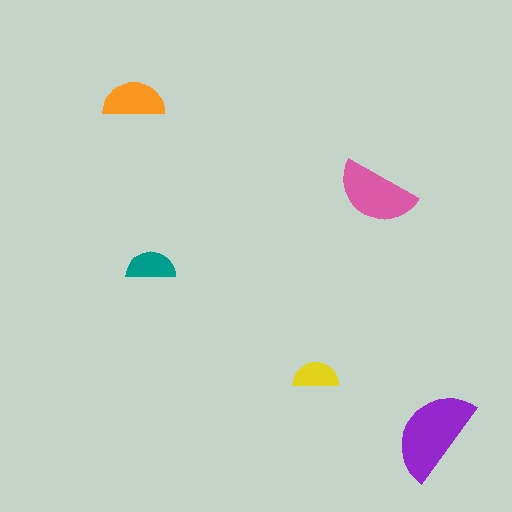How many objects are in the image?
There are 5 objects in the image.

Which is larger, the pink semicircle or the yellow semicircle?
The pink one.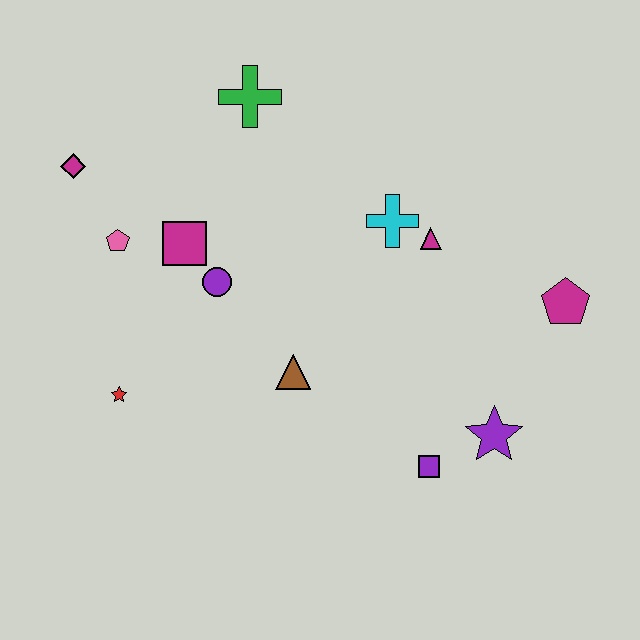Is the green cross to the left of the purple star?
Yes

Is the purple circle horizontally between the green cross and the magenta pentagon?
No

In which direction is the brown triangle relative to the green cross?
The brown triangle is below the green cross.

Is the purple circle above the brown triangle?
Yes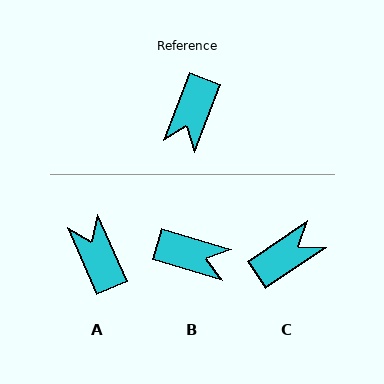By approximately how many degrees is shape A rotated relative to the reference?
Approximately 135 degrees clockwise.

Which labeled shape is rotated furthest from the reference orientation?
C, about 145 degrees away.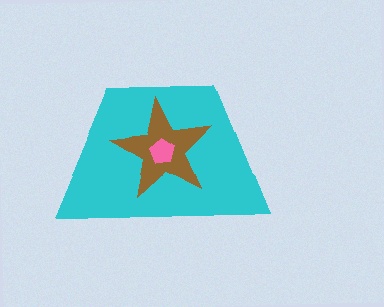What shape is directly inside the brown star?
The pink pentagon.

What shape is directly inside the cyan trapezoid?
The brown star.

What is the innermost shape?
The pink pentagon.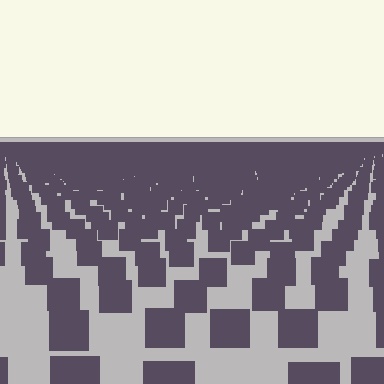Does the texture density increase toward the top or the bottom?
Density increases toward the top.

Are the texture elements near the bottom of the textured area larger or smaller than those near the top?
Larger. Near the bottom, elements are closer to the viewer and appear at a bigger on-screen size.